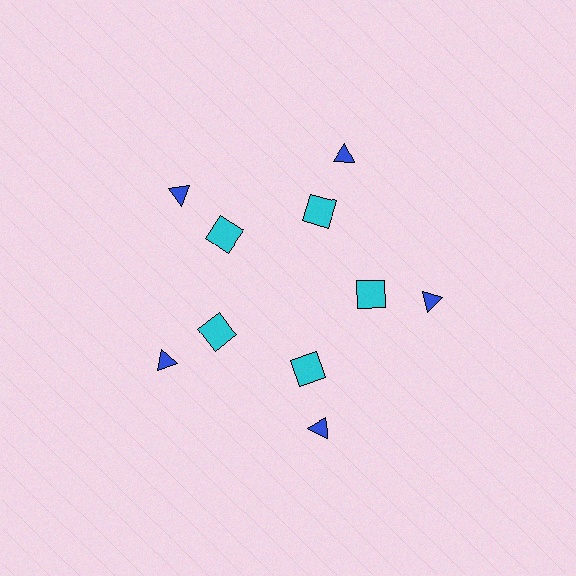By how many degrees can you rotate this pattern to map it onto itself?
The pattern maps onto itself every 72 degrees of rotation.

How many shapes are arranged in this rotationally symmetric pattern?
There are 10 shapes, arranged in 5 groups of 2.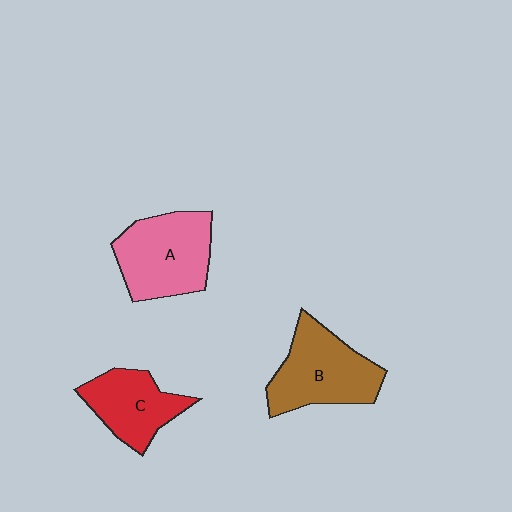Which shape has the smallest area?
Shape C (red).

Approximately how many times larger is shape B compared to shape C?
Approximately 1.3 times.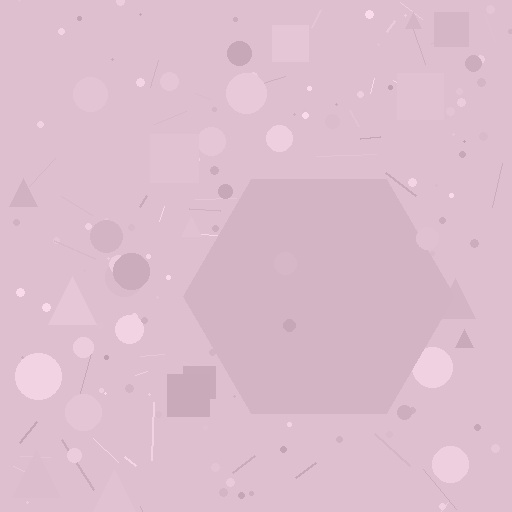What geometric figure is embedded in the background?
A hexagon is embedded in the background.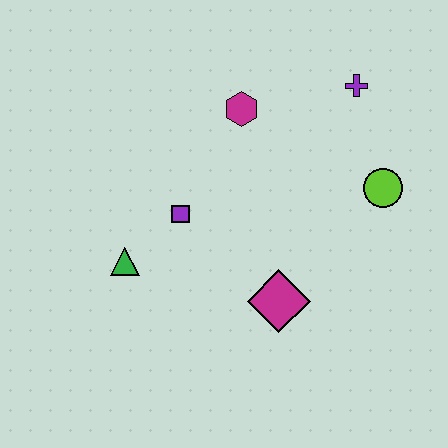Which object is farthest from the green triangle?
The purple cross is farthest from the green triangle.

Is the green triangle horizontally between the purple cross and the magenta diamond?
No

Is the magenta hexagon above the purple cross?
No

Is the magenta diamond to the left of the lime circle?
Yes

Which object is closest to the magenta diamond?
The purple square is closest to the magenta diamond.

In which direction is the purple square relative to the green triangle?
The purple square is to the right of the green triangle.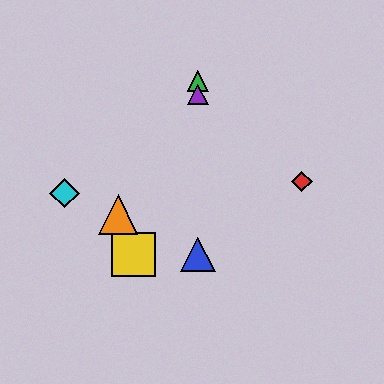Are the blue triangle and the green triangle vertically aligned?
Yes, both are at x≈198.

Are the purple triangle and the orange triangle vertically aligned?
No, the purple triangle is at x≈198 and the orange triangle is at x≈118.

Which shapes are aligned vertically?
The blue triangle, the green triangle, the purple triangle are aligned vertically.